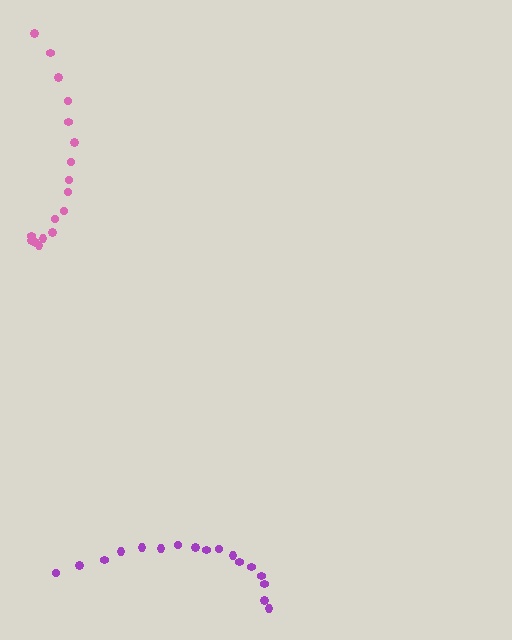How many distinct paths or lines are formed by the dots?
There are 2 distinct paths.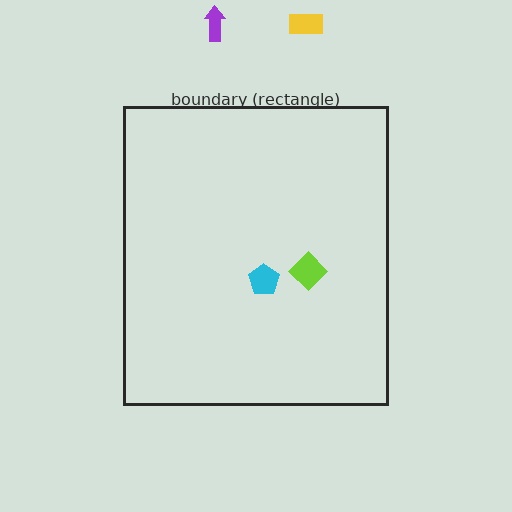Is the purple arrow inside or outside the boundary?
Outside.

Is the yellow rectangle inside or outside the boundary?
Outside.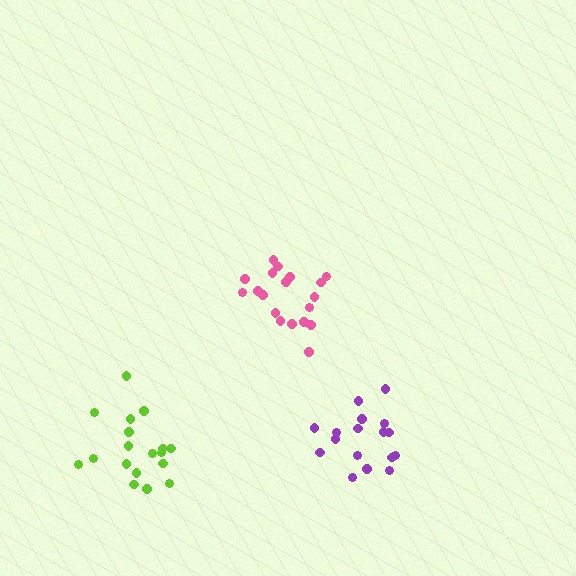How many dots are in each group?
Group 1: 19 dots, Group 2: 17 dots, Group 3: 18 dots (54 total).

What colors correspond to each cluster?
The clusters are colored: pink, purple, lime.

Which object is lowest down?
The lime cluster is bottommost.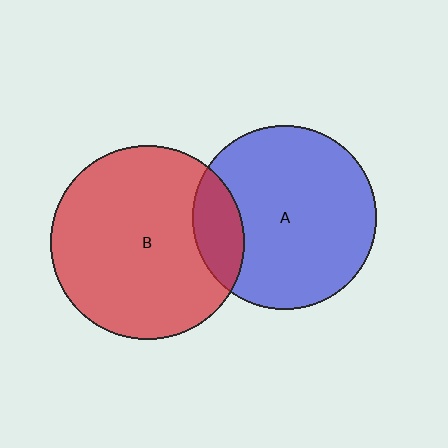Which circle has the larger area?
Circle B (red).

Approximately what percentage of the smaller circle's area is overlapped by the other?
Approximately 15%.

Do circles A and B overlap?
Yes.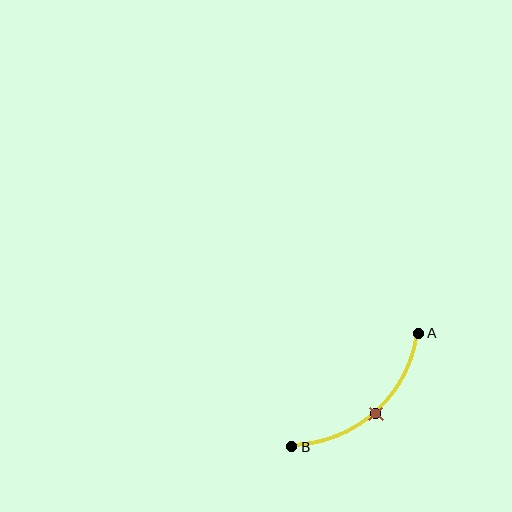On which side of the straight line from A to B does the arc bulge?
The arc bulges below and to the right of the straight line connecting A and B.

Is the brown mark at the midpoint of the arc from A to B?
Yes. The brown mark lies on the arc at equal arc-length from both A and B — it is the arc midpoint.